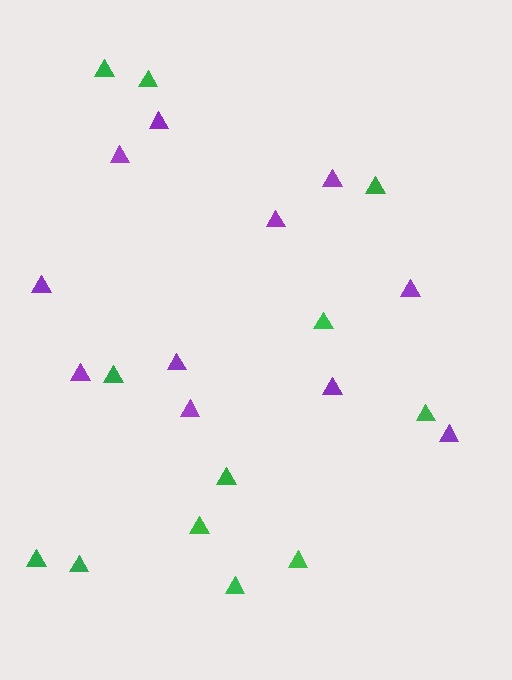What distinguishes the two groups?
There are 2 groups: one group of green triangles (12) and one group of purple triangles (11).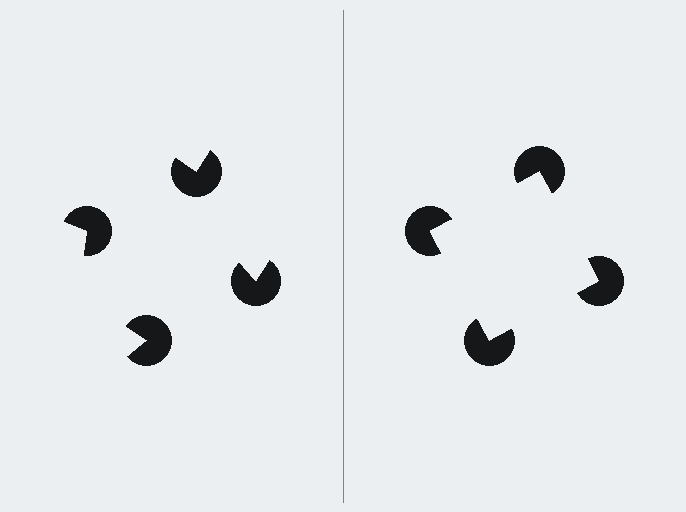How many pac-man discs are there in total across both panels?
8 — 4 on each side.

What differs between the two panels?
The pac-man discs are positioned identically on both sides; only the wedge orientations differ. On the right they align to a square; on the left they are misaligned.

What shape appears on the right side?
An illusory square.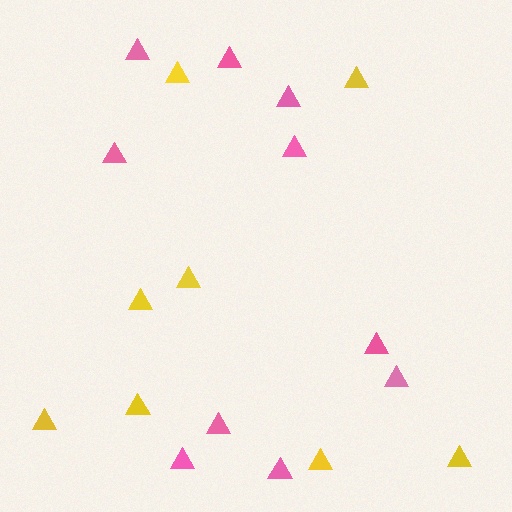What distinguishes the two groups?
There are 2 groups: one group of pink triangles (10) and one group of yellow triangles (8).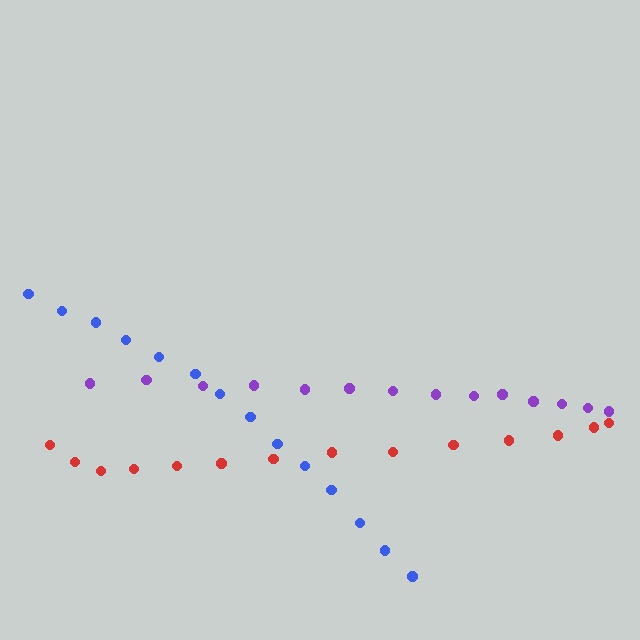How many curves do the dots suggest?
There are 3 distinct paths.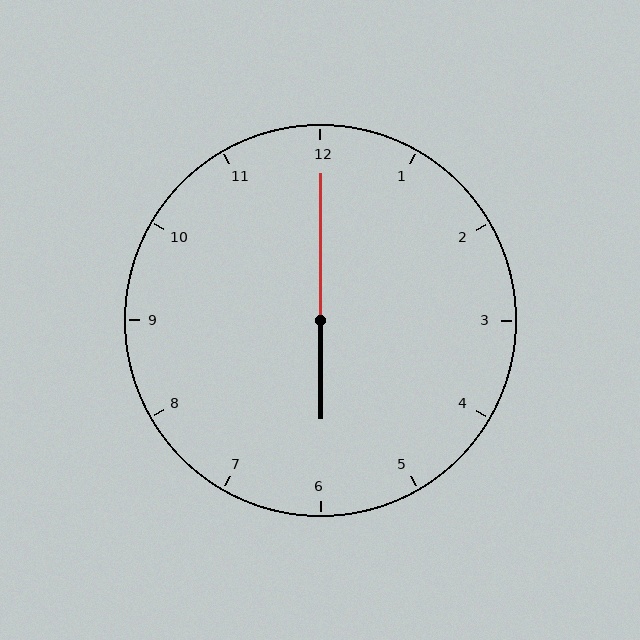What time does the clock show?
6:00.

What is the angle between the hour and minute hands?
Approximately 180 degrees.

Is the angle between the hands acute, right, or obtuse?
It is obtuse.